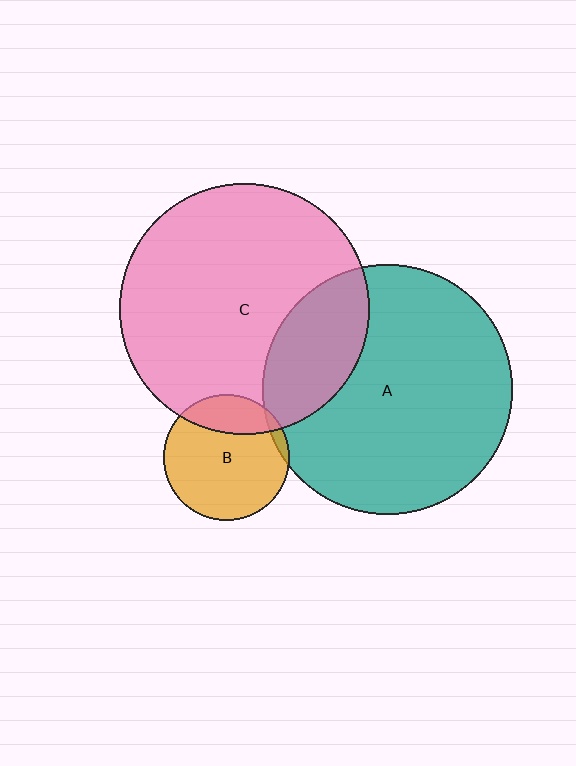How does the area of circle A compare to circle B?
Approximately 4.0 times.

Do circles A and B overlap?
Yes.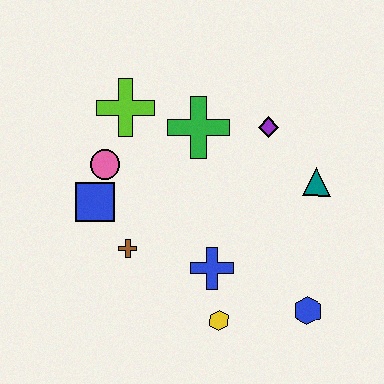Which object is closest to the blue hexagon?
The yellow hexagon is closest to the blue hexagon.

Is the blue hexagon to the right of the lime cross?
Yes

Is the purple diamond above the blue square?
Yes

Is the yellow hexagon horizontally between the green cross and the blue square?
No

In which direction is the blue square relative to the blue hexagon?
The blue square is to the left of the blue hexagon.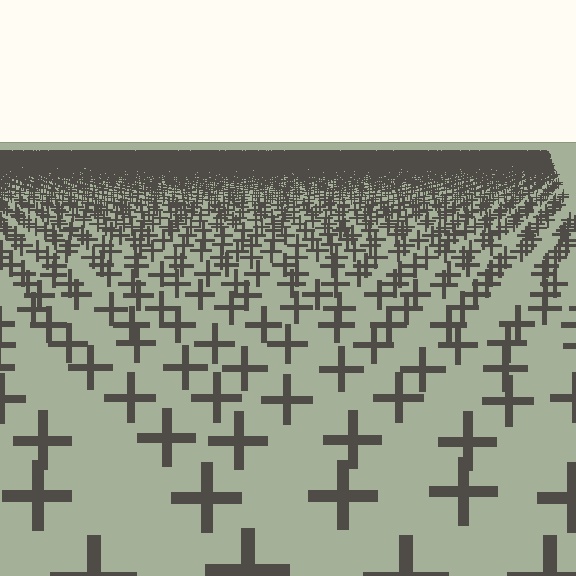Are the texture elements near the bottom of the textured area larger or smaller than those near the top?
Larger. Near the bottom, elements are closer to the viewer and appear at a bigger on-screen size.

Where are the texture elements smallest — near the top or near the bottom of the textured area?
Near the top.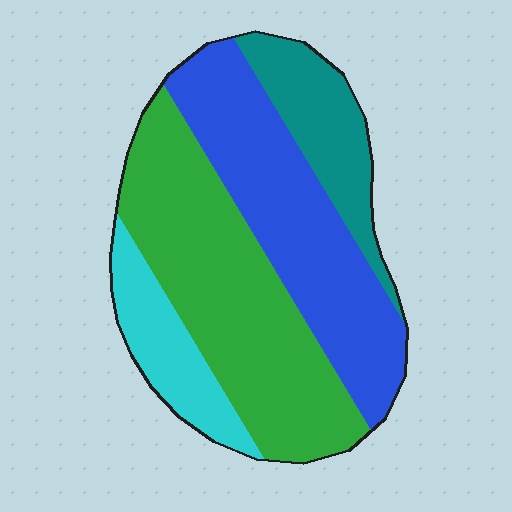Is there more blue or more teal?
Blue.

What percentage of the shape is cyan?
Cyan takes up about one eighth (1/8) of the shape.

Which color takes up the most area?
Green, at roughly 40%.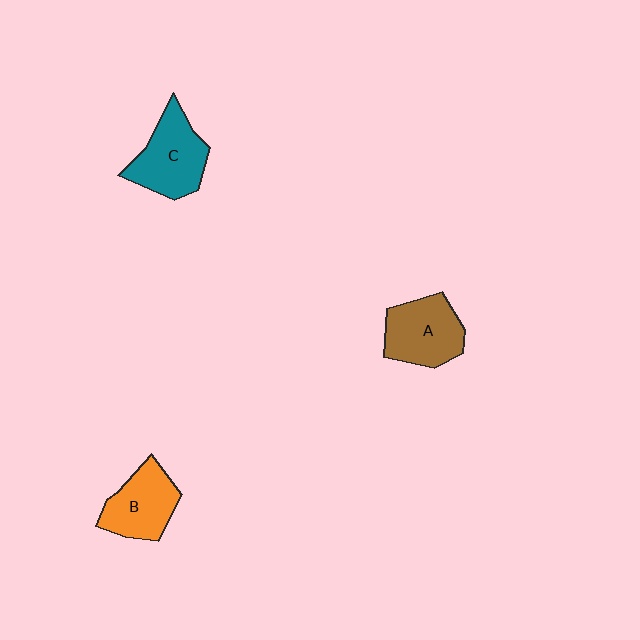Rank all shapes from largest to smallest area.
From largest to smallest: C (teal), A (brown), B (orange).